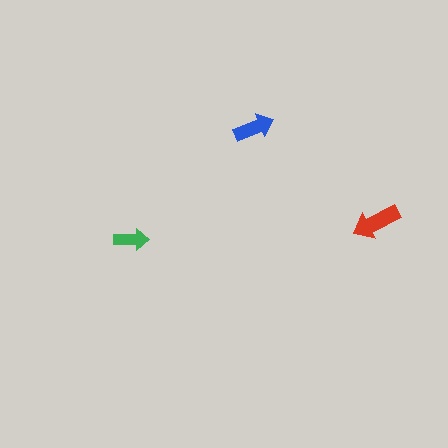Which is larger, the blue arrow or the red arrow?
The red one.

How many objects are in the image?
There are 3 objects in the image.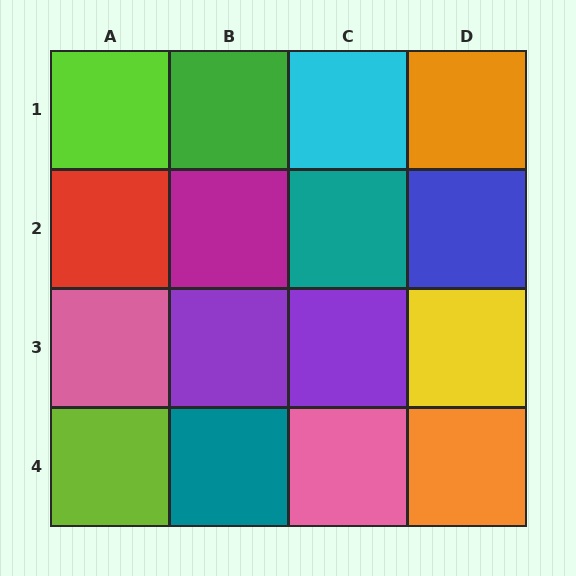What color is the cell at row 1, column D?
Orange.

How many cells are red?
1 cell is red.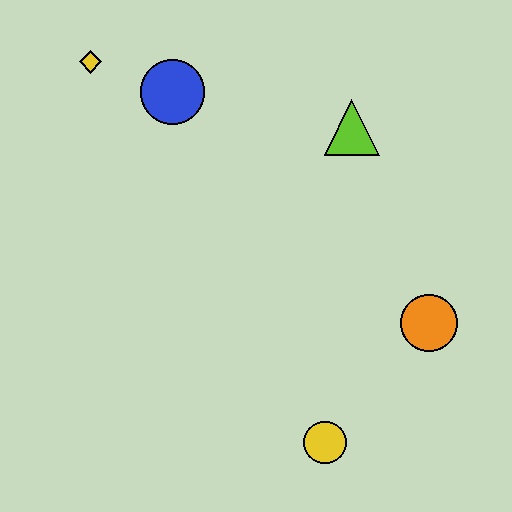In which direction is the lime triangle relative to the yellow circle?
The lime triangle is above the yellow circle.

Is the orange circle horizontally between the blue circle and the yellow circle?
No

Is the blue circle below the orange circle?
No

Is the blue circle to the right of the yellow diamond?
Yes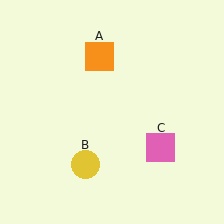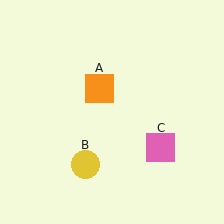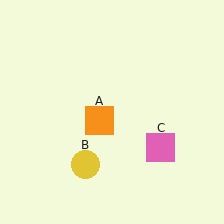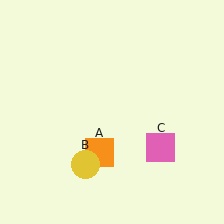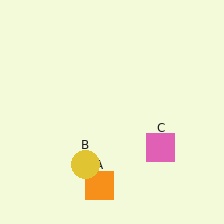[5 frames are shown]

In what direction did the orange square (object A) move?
The orange square (object A) moved down.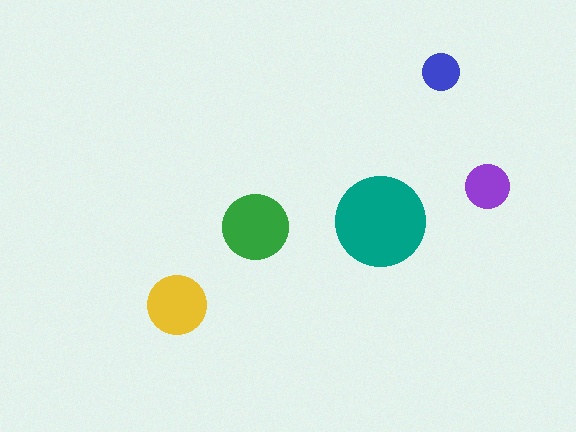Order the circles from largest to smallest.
the teal one, the green one, the yellow one, the purple one, the blue one.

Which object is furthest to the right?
The purple circle is rightmost.